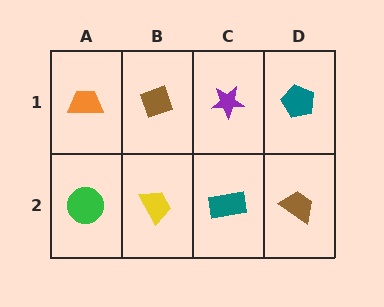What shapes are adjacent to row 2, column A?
An orange trapezoid (row 1, column A), a yellow trapezoid (row 2, column B).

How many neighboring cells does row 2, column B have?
3.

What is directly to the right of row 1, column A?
A brown diamond.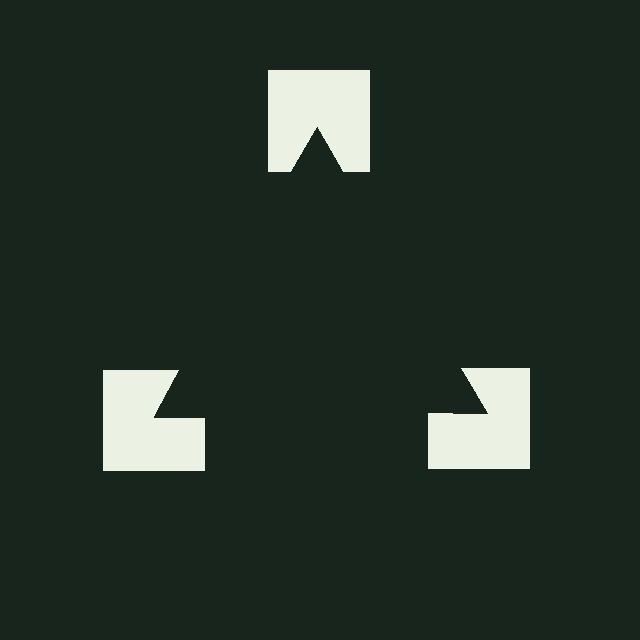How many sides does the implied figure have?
3 sides.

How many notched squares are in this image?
There are 3 — one at each vertex of the illusory triangle.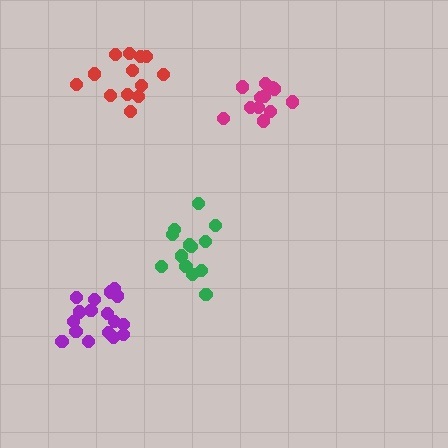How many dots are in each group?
Group 1: 13 dots, Group 2: 13 dots, Group 3: 17 dots, Group 4: 12 dots (55 total).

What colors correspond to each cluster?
The clusters are colored: green, red, purple, magenta.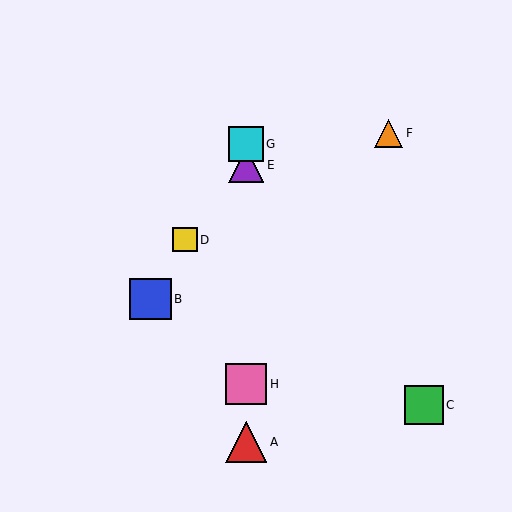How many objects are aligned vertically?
4 objects (A, E, G, H) are aligned vertically.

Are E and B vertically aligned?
No, E is at x≈246 and B is at x≈150.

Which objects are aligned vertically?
Objects A, E, G, H are aligned vertically.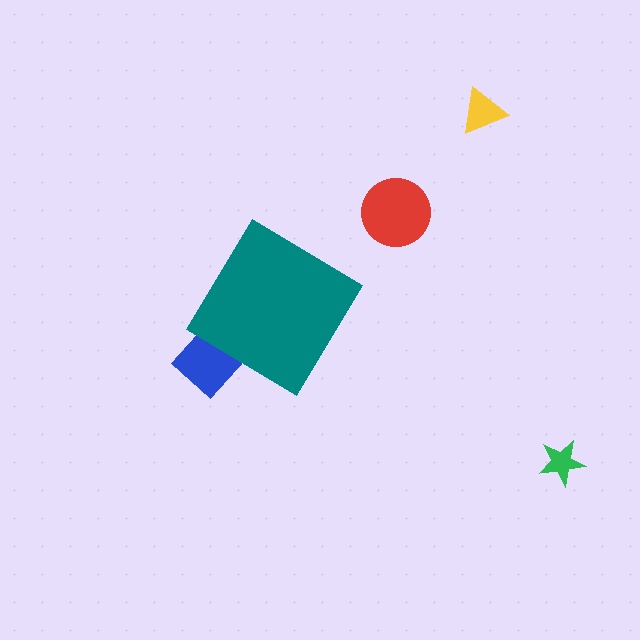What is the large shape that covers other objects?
A teal diamond.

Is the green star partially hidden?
No, the green star is fully visible.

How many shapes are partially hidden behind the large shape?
1 shape is partially hidden.